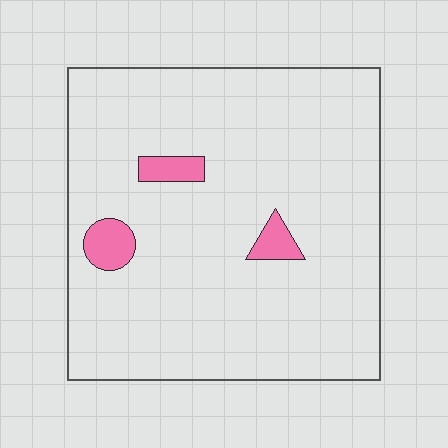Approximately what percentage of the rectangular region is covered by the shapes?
Approximately 5%.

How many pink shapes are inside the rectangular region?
3.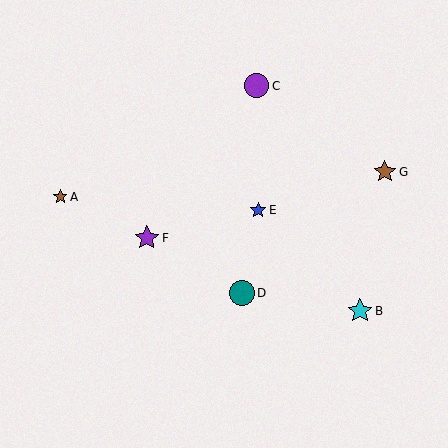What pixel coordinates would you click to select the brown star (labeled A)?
Click at (60, 197) to select the brown star A.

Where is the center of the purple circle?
The center of the purple circle is at (256, 86).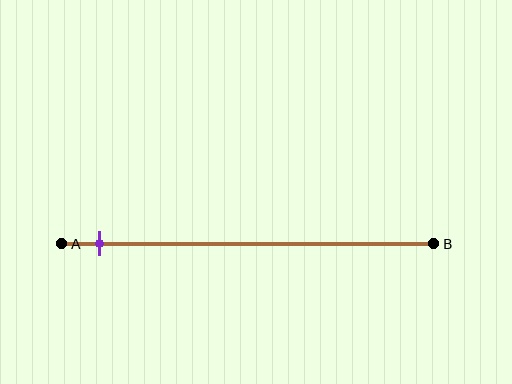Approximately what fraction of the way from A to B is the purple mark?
The purple mark is approximately 10% of the way from A to B.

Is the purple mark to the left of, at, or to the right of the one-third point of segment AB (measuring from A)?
The purple mark is to the left of the one-third point of segment AB.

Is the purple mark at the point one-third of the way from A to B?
No, the mark is at about 10% from A, not at the 33% one-third point.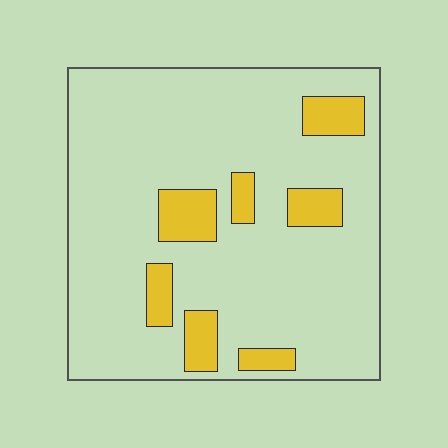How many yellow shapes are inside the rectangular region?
7.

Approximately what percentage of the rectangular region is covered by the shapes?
Approximately 15%.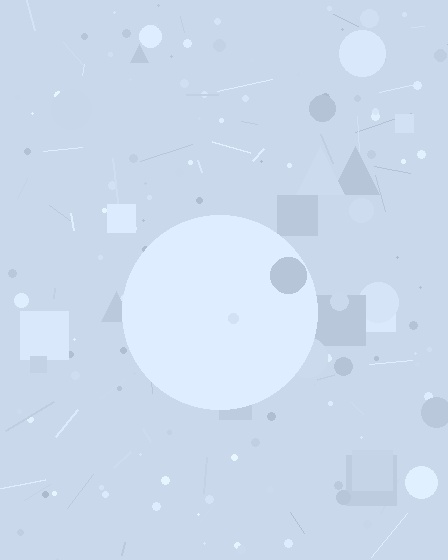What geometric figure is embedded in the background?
A circle is embedded in the background.